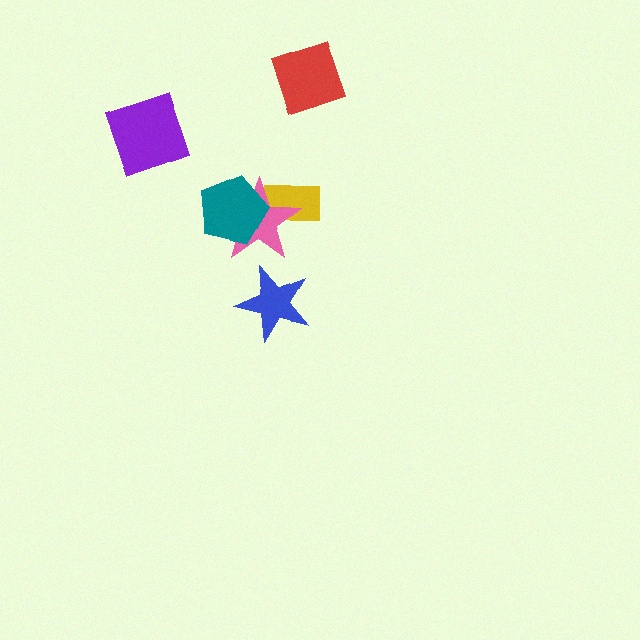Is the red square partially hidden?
No, no other shape covers it.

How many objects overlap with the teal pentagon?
1 object overlaps with the teal pentagon.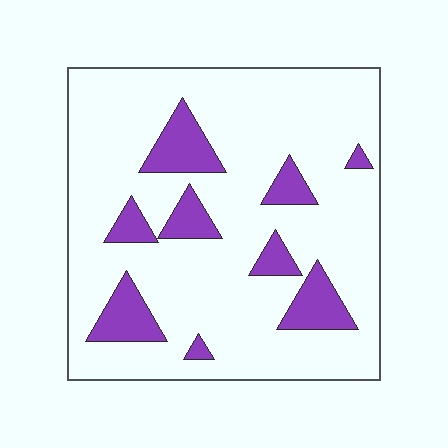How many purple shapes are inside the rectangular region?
9.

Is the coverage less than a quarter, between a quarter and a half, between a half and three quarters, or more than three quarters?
Less than a quarter.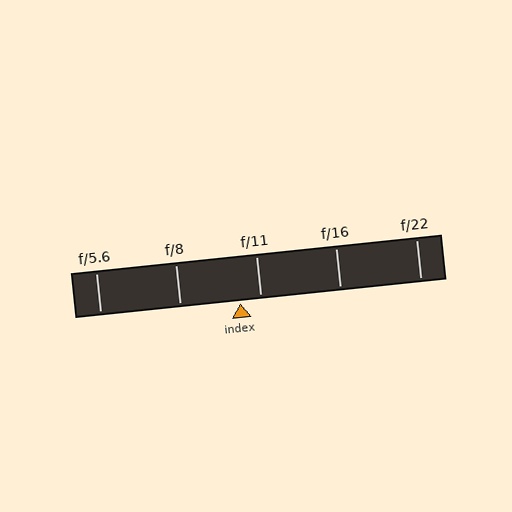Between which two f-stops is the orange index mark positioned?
The index mark is between f/8 and f/11.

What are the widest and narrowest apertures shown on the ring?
The widest aperture shown is f/5.6 and the narrowest is f/22.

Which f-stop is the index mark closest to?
The index mark is closest to f/11.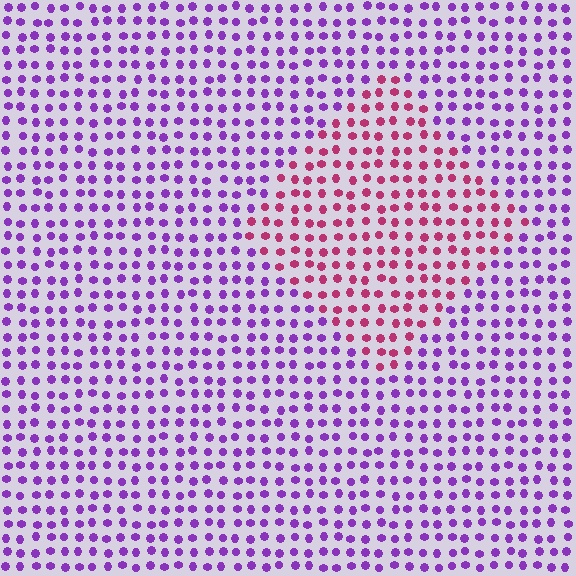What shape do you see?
I see a diamond.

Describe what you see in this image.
The image is filled with small purple elements in a uniform arrangement. A diamond-shaped region is visible where the elements are tinted to a slightly different hue, forming a subtle color boundary.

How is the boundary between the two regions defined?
The boundary is defined purely by a slight shift in hue (about 53 degrees). Spacing, size, and orientation are identical on both sides.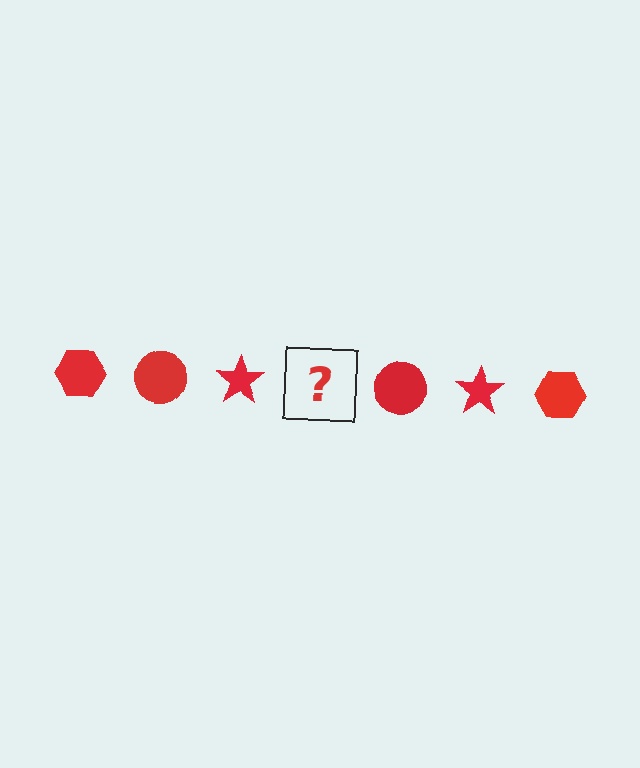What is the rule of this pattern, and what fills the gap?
The rule is that the pattern cycles through hexagon, circle, star shapes in red. The gap should be filled with a red hexagon.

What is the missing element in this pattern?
The missing element is a red hexagon.